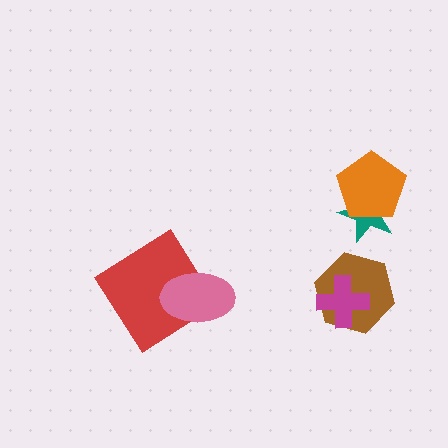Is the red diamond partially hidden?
Yes, it is partially covered by another shape.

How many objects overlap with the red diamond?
1 object overlaps with the red diamond.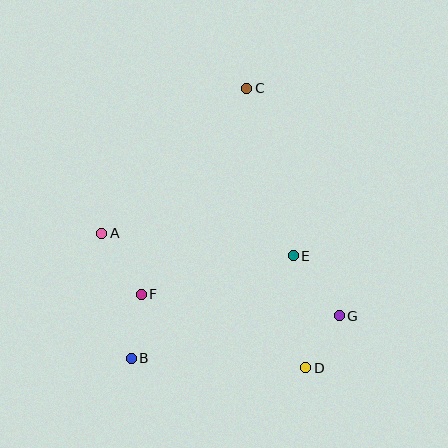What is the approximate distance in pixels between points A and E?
The distance between A and E is approximately 193 pixels.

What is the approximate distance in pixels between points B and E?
The distance between B and E is approximately 192 pixels.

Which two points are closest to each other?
Points D and G are closest to each other.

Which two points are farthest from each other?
Points B and C are farthest from each other.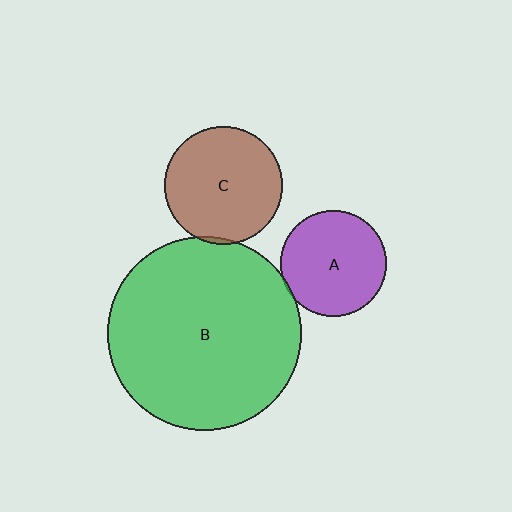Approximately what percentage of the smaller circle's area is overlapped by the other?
Approximately 5%.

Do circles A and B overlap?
Yes.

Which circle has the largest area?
Circle B (green).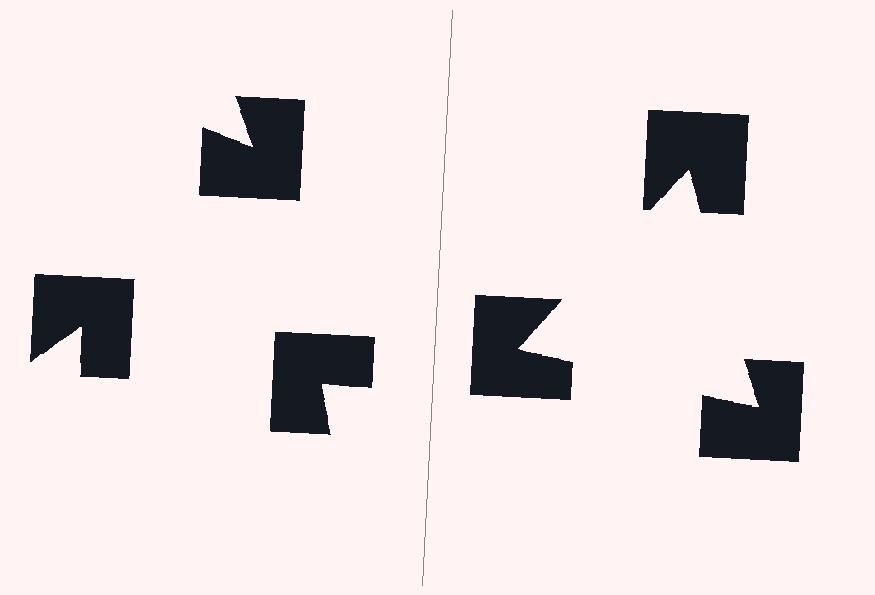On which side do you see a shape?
An illusory triangle appears on the right side. On the left side the wedge cuts are rotated, so no coherent shape forms.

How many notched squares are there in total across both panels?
6 — 3 on each side.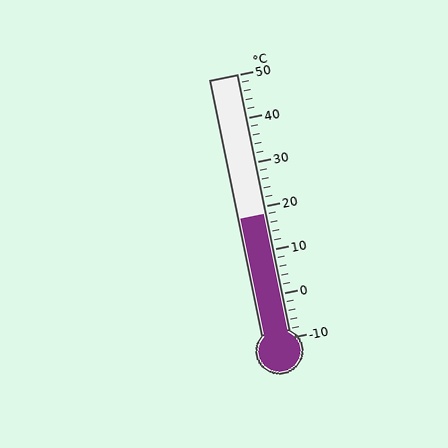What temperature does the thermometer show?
The thermometer shows approximately 18°C.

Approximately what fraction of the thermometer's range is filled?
The thermometer is filled to approximately 45% of its range.